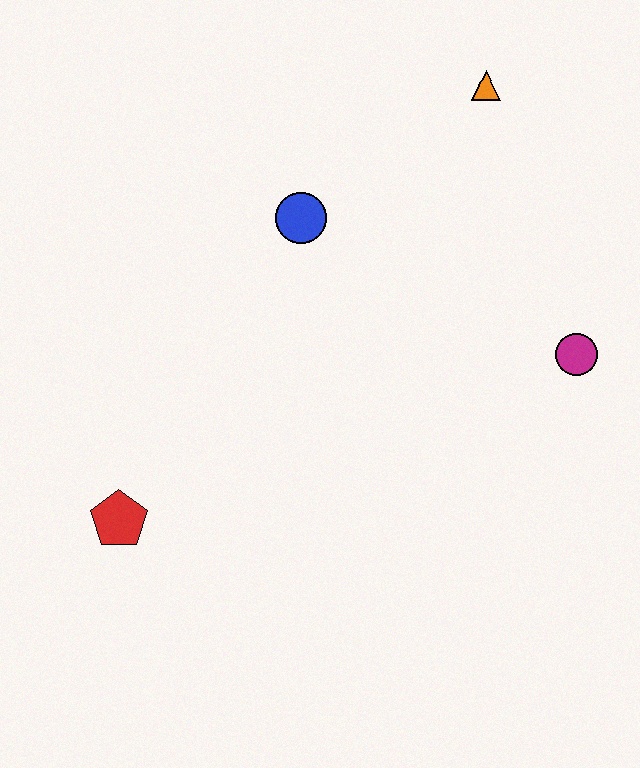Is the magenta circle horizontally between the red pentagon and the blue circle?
No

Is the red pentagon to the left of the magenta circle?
Yes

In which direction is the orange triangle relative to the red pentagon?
The orange triangle is above the red pentagon.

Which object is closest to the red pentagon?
The blue circle is closest to the red pentagon.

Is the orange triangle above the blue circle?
Yes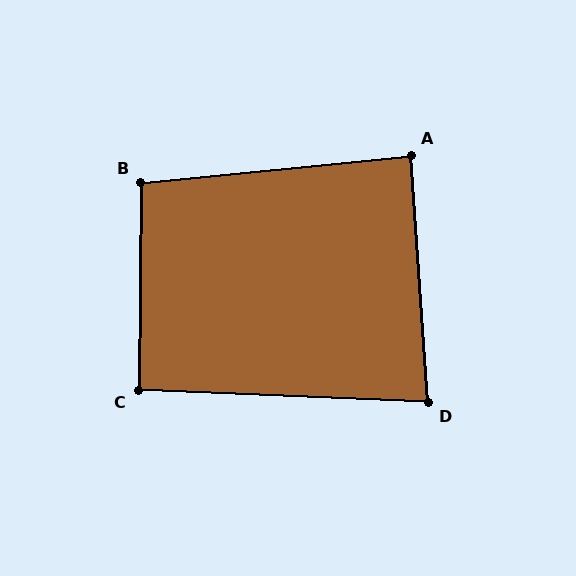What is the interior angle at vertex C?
Approximately 92 degrees (approximately right).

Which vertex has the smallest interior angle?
D, at approximately 84 degrees.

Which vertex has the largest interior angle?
B, at approximately 96 degrees.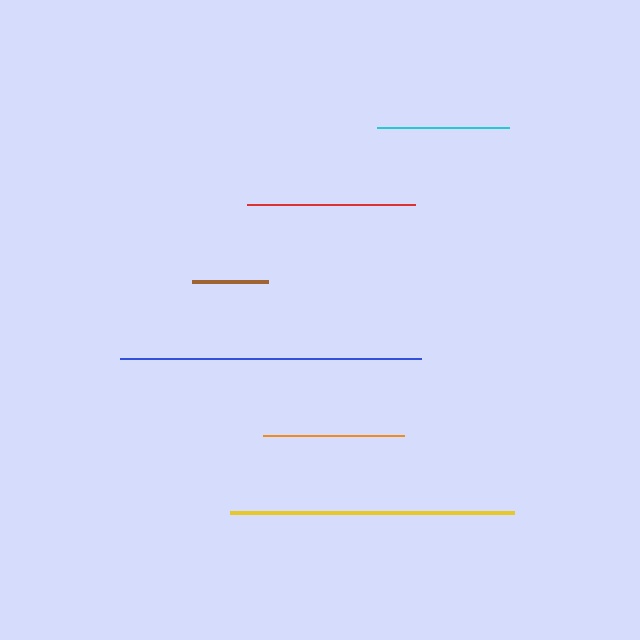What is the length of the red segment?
The red segment is approximately 168 pixels long.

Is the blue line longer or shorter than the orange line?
The blue line is longer than the orange line.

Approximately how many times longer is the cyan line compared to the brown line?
The cyan line is approximately 1.7 times the length of the brown line.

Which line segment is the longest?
The blue line is the longest at approximately 302 pixels.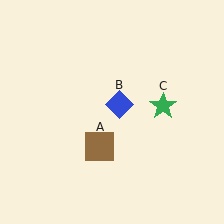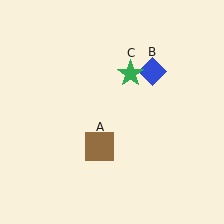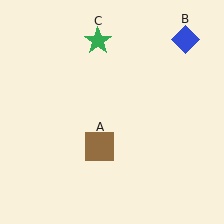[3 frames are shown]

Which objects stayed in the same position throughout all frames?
Brown square (object A) remained stationary.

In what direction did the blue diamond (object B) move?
The blue diamond (object B) moved up and to the right.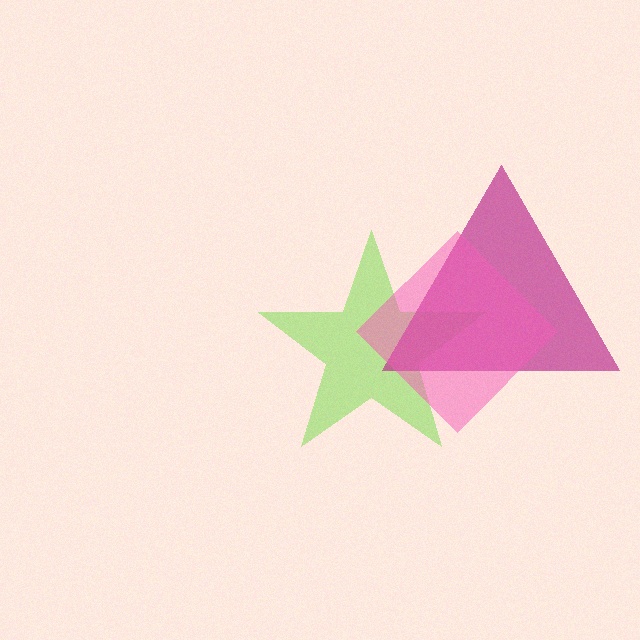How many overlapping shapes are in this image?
There are 3 overlapping shapes in the image.